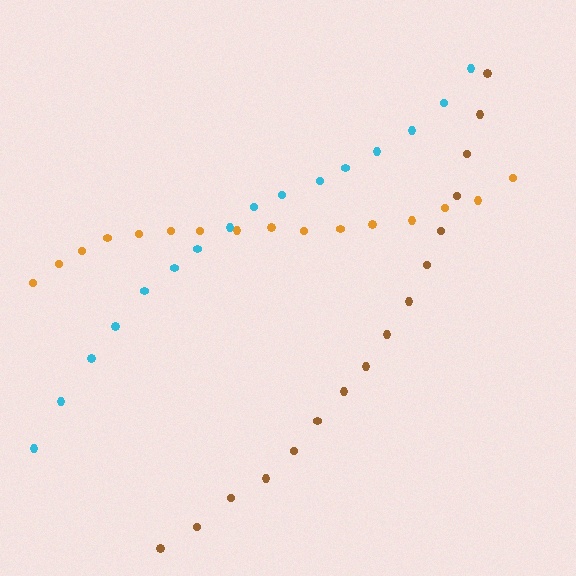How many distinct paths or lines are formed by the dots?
There are 3 distinct paths.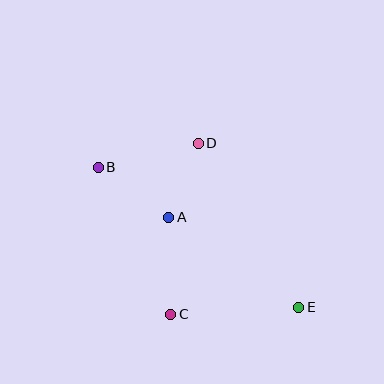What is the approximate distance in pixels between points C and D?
The distance between C and D is approximately 173 pixels.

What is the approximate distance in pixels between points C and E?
The distance between C and E is approximately 128 pixels.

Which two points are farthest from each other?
Points B and E are farthest from each other.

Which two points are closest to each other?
Points A and D are closest to each other.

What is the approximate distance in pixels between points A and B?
The distance between A and B is approximately 87 pixels.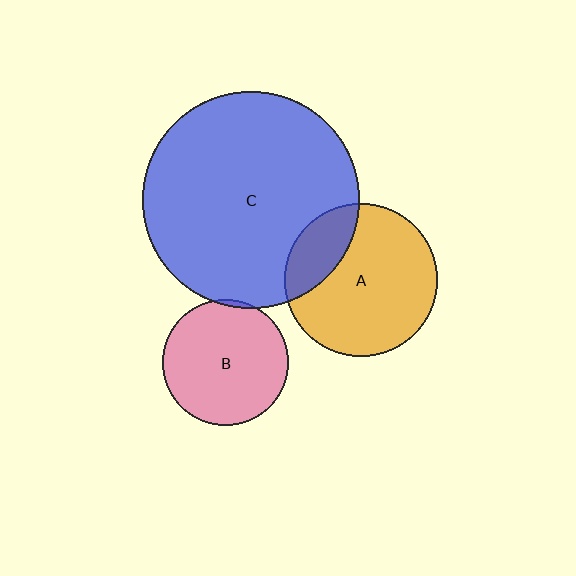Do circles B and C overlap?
Yes.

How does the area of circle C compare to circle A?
Approximately 2.0 times.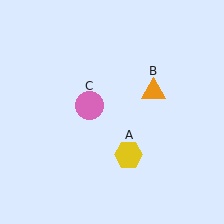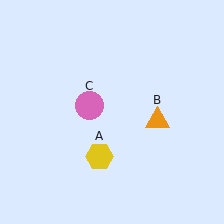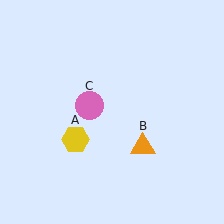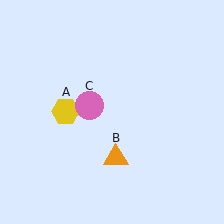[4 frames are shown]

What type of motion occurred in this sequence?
The yellow hexagon (object A), orange triangle (object B) rotated clockwise around the center of the scene.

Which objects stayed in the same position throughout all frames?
Pink circle (object C) remained stationary.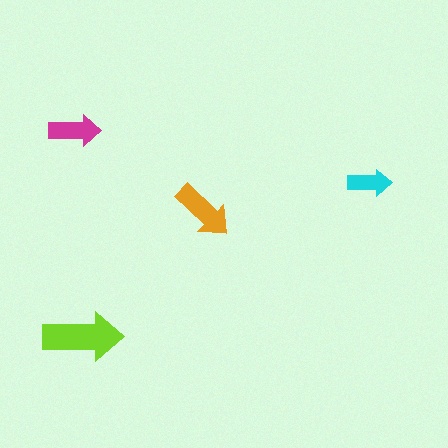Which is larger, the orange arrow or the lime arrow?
The lime one.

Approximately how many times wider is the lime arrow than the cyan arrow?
About 2 times wider.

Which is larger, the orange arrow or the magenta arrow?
The orange one.